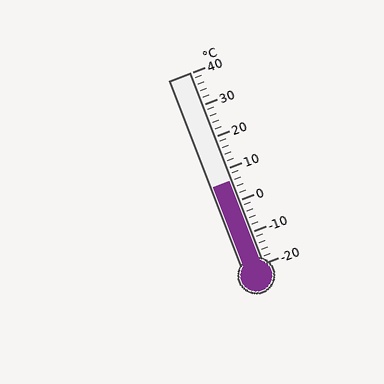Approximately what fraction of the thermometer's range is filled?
The thermometer is filled to approximately 45% of its range.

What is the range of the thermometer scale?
The thermometer scale ranges from -20°C to 40°C.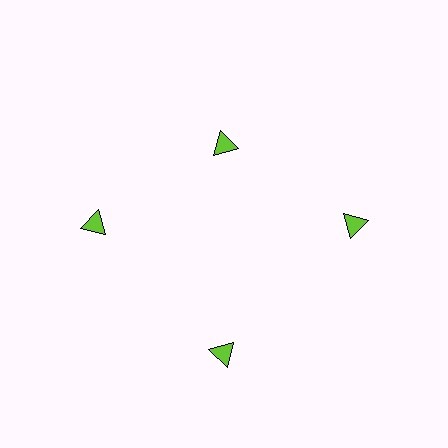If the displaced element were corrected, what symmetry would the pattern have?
It would have 4-fold rotational symmetry — the pattern would map onto itself every 90 degrees.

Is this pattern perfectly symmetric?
No. The 4 lime triangles are arranged in a ring, but one element near the 12 o'clock position is pulled inward toward the center, breaking the 4-fold rotational symmetry.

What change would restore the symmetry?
The symmetry would be restored by moving it outward, back onto the ring so that all 4 triangles sit at equal angles and equal distance from the center.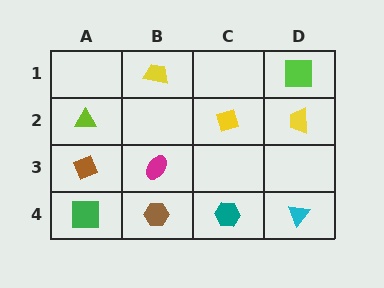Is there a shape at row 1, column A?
No, that cell is empty.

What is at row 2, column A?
A lime triangle.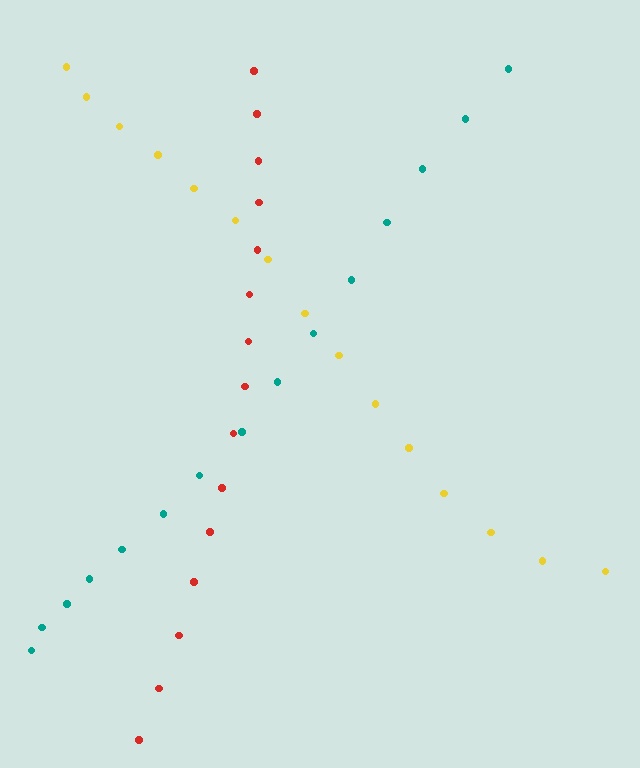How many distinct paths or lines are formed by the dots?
There are 3 distinct paths.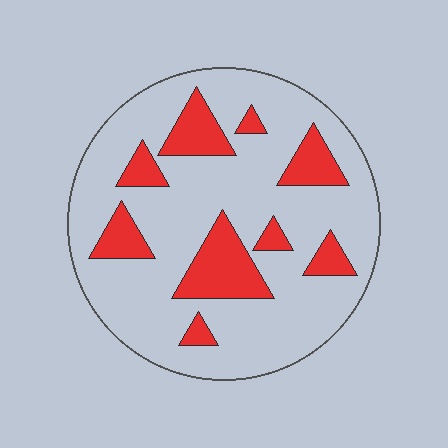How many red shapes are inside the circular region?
9.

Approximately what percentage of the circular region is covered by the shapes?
Approximately 20%.